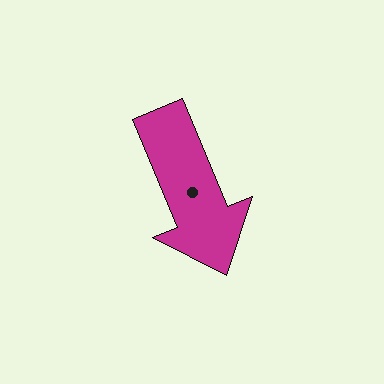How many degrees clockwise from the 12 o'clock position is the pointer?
Approximately 157 degrees.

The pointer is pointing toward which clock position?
Roughly 5 o'clock.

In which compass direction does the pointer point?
Southeast.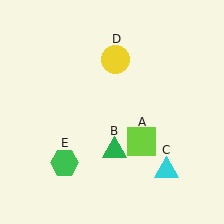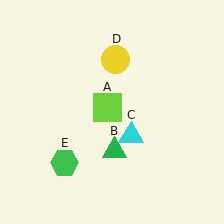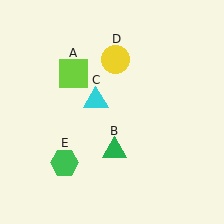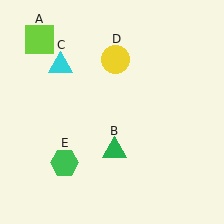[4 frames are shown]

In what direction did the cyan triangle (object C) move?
The cyan triangle (object C) moved up and to the left.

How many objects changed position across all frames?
2 objects changed position: lime square (object A), cyan triangle (object C).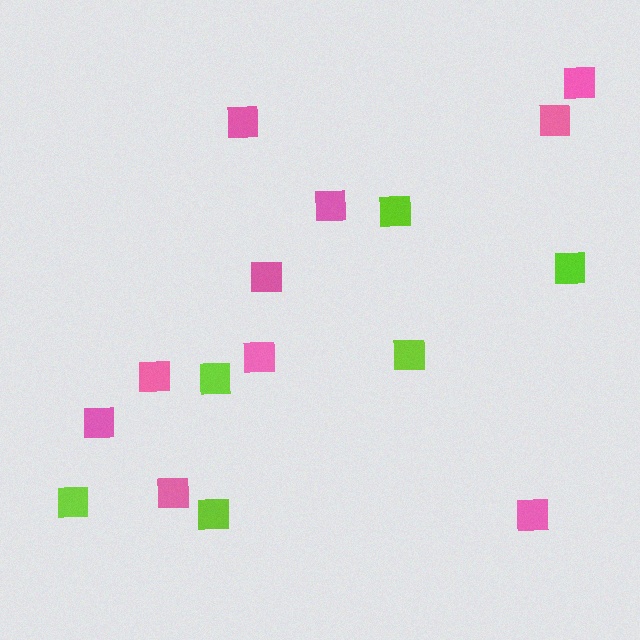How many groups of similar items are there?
There are 2 groups: one group of pink squares (10) and one group of lime squares (6).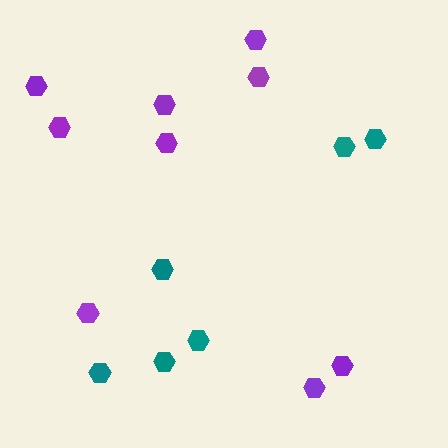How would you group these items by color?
There are 2 groups: one group of purple hexagons (9) and one group of teal hexagons (6).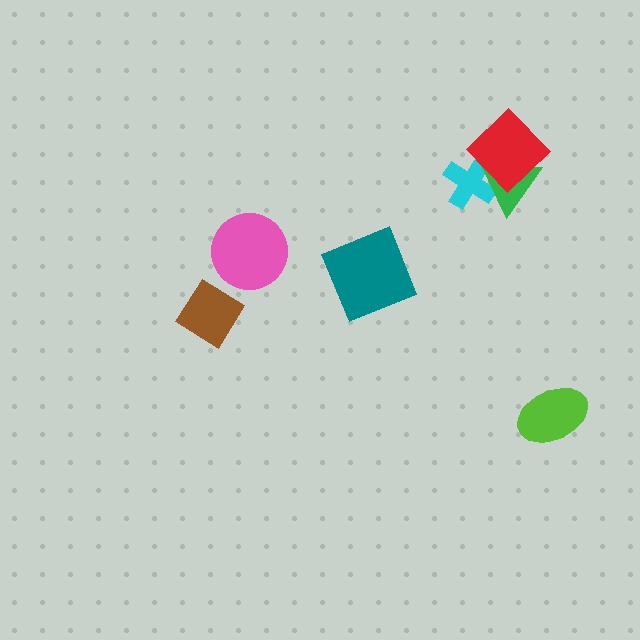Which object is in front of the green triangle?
The red diamond is in front of the green triangle.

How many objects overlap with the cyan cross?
2 objects overlap with the cyan cross.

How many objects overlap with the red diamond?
2 objects overlap with the red diamond.